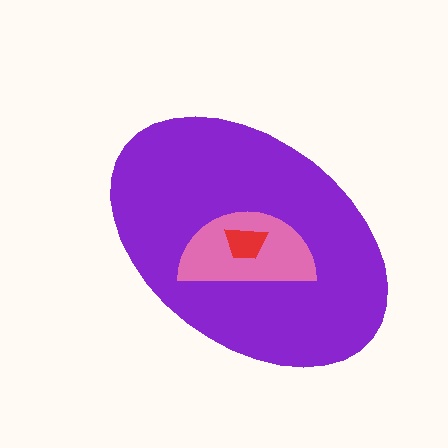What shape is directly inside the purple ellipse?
The pink semicircle.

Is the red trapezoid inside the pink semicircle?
Yes.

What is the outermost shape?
The purple ellipse.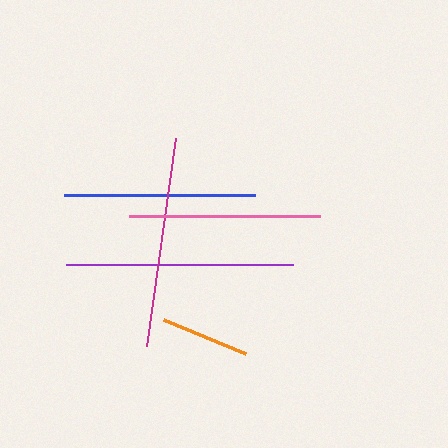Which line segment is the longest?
The purple line is the longest at approximately 227 pixels.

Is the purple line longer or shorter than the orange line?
The purple line is longer than the orange line.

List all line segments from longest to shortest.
From longest to shortest: purple, magenta, blue, pink, orange.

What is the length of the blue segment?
The blue segment is approximately 192 pixels long.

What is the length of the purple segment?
The purple segment is approximately 227 pixels long.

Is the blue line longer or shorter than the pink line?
The blue line is longer than the pink line.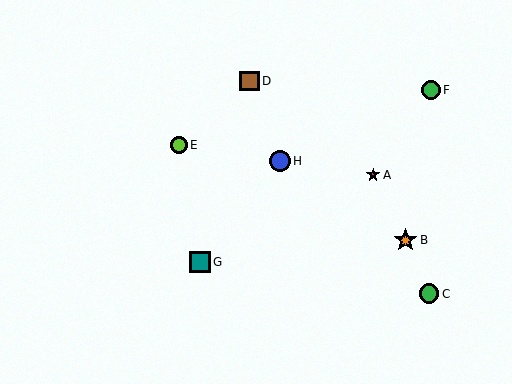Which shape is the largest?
The orange star (labeled B) is the largest.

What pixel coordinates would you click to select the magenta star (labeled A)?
Click at (373, 175) to select the magenta star A.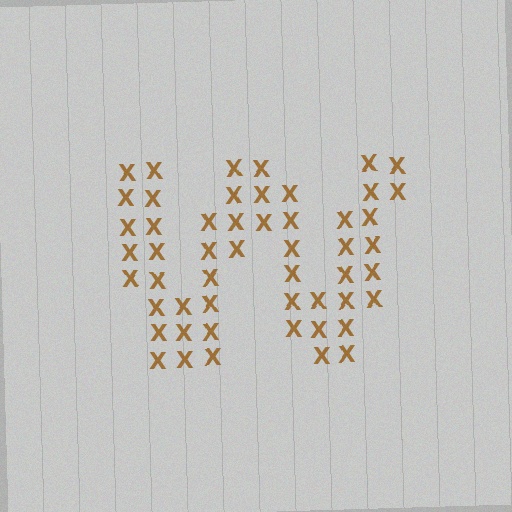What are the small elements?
The small elements are letter X's.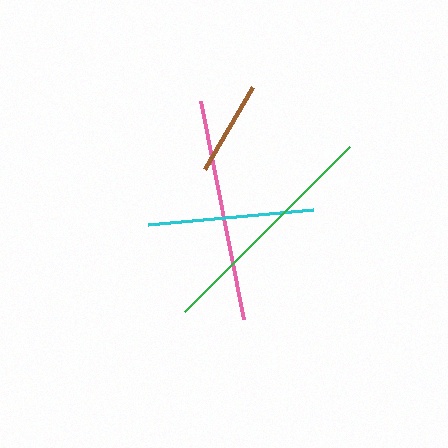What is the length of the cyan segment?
The cyan segment is approximately 166 pixels long.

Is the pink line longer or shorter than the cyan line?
The pink line is longer than the cyan line.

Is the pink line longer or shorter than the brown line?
The pink line is longer than the brown line.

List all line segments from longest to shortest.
From longest to shortest: green, pink, cyan, brown.